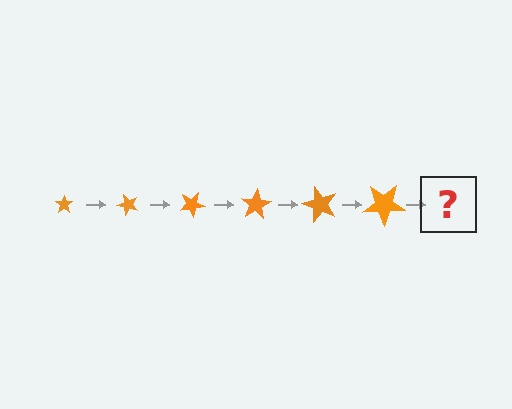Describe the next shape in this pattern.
It should be a star, larger than the previous one and rotated 300 degrees from the start.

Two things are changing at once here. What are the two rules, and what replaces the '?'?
The two rules are that the star grows larger each step and it rotates 50 degrees each step. The '?' should be a star, larger than the previous one and rotated 300 degrees from the start.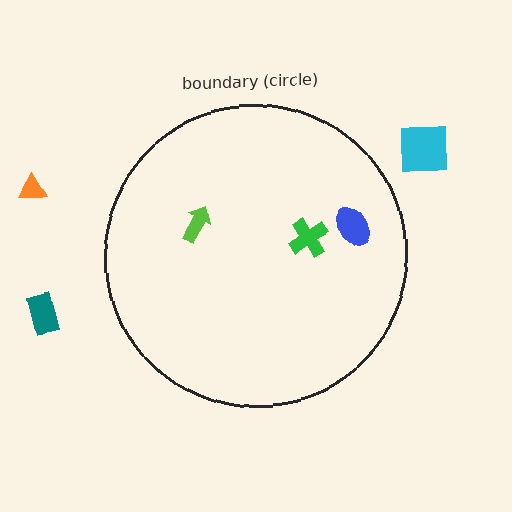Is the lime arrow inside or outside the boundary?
Inside.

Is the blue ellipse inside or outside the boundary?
Inside.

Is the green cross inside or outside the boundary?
Inside.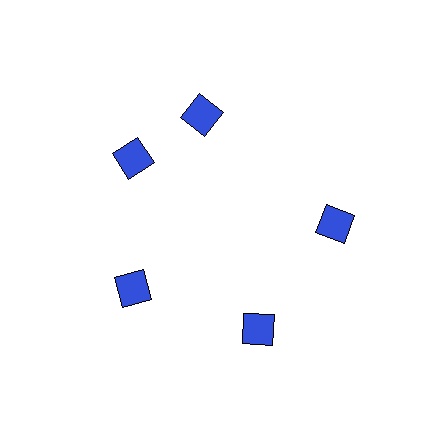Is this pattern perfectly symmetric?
No. The 5 blue diamonds are arranged in a ring, but one element near the 1 o'clock position is rotated out of alignment along the ring, breaking the 5-fold rotational symmetry.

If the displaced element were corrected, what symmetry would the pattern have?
It would have 5-fold rotational symmetry — the pattern would map onto itself every 72 degrees.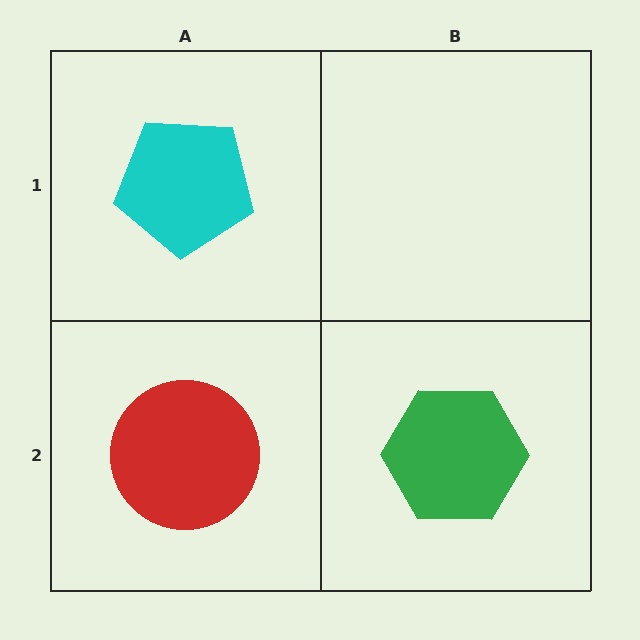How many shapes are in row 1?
1 shape.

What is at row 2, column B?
A green hexagon.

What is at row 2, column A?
A red circle.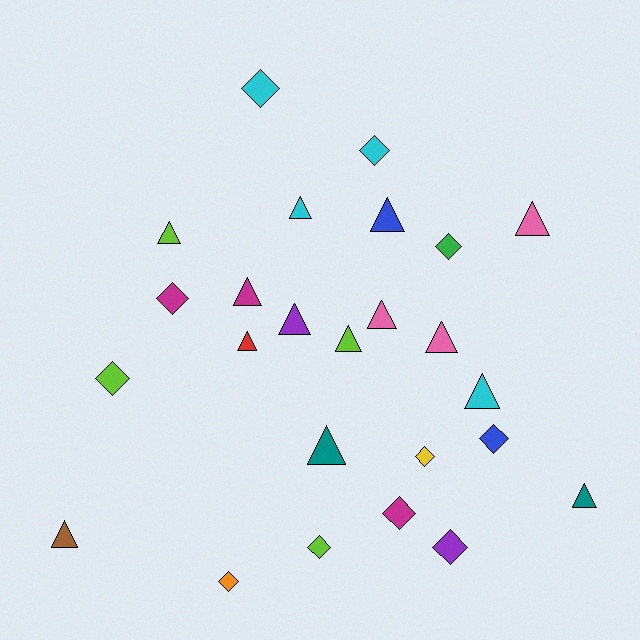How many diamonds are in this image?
There are 11 diamonds.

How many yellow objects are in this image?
There is 1 yellow object.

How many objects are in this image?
There are 25 objects.